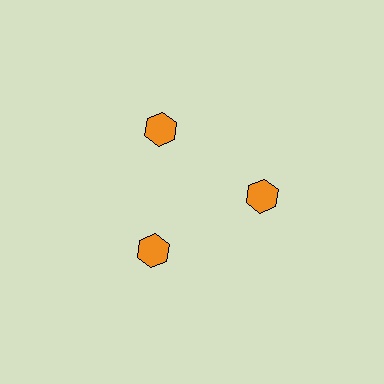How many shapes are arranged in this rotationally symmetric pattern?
There are 3 shapes, arranged in 3 groups of 1.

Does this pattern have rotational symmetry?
Yes, this pattern has 3-fold rotational symmetry. It looks the same after rotating 120 degrees around the center.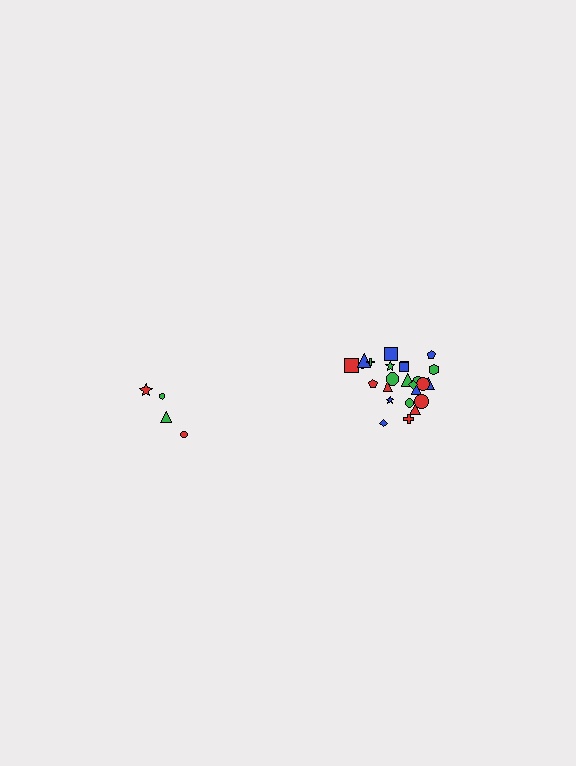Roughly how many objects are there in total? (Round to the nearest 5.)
Roughly 30 objects in total.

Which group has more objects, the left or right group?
The right group.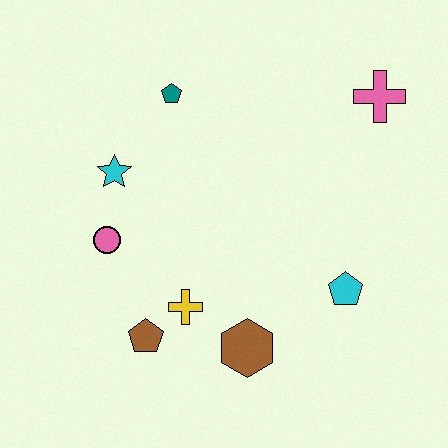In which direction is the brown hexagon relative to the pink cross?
The brown hexagon is below the pink cross.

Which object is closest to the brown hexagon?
The yellow cross is closest to the brown hexagon.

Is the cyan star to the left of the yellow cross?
Yes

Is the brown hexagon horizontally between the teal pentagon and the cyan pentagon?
Yes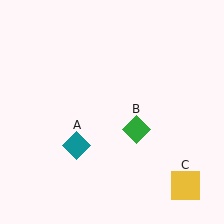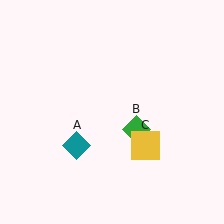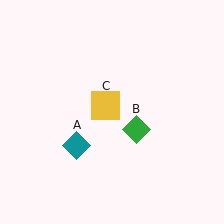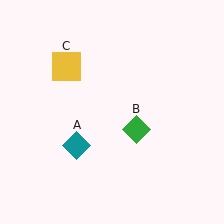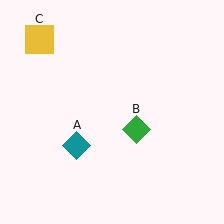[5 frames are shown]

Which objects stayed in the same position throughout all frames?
Teal diamond (object A) and green diamond (object B) remained stationary.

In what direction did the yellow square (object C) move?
The yellow square (object C) moved up and to the left.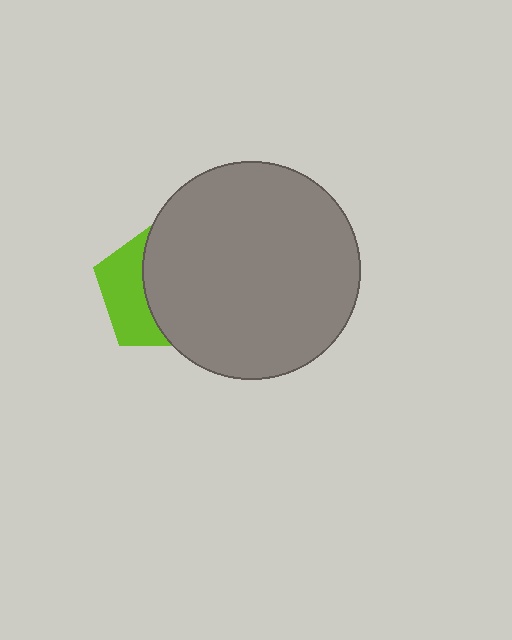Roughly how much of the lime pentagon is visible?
A small part of it is visible (roughly 38%).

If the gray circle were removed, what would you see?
You would see the complete lime pentagon.